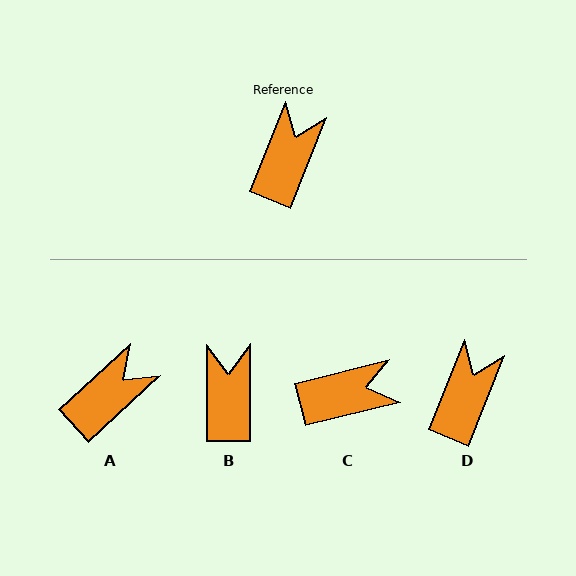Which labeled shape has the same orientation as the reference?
D.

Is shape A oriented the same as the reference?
No, it is off by about 25 degrees.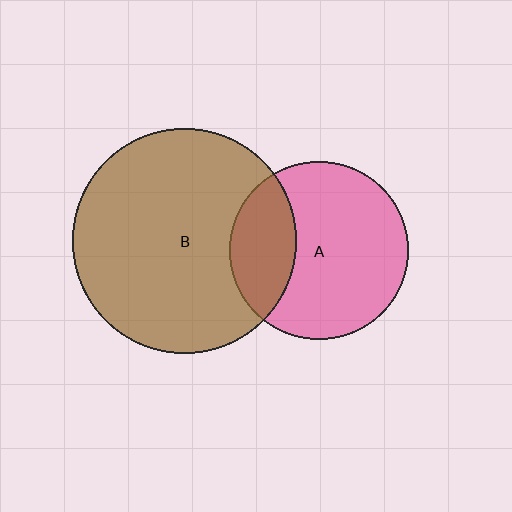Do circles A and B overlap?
Yes.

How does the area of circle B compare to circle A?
Approximately 1.6 times.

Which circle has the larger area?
Circle B (brown).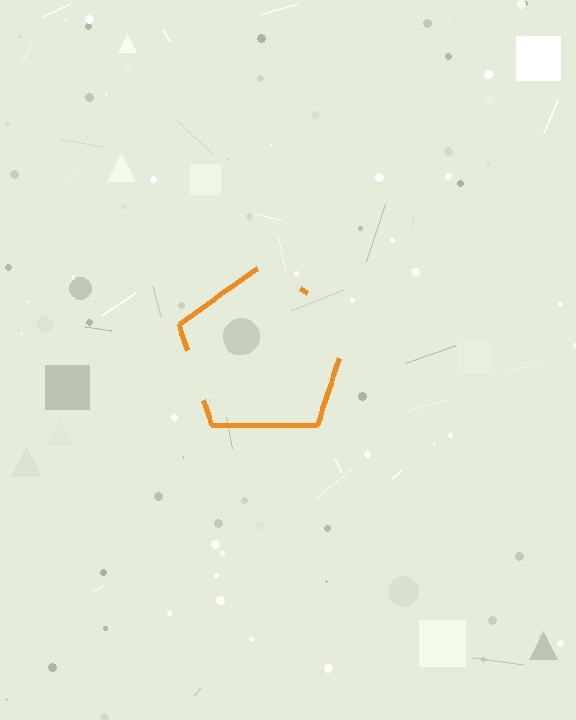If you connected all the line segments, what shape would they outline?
They would outline a pentagon.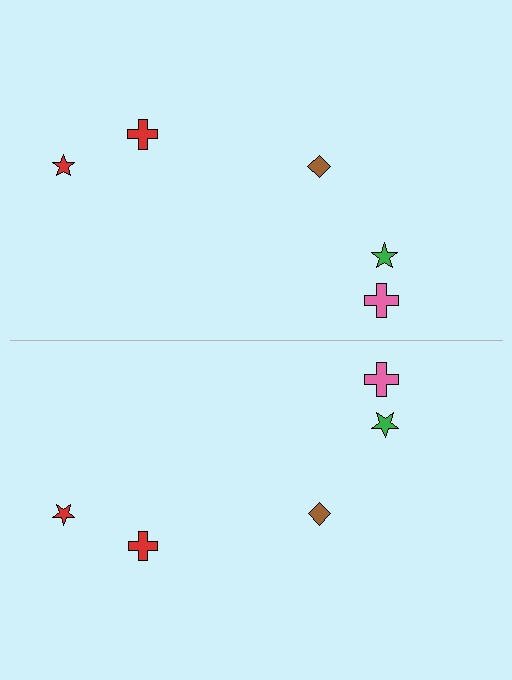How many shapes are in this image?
There are 10 shapes in this image.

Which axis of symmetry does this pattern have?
The pattern has a horizontal axis of symmetry running through the center of the image.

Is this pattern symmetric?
Yes, this pattern has bilateral (reflection) symmetry.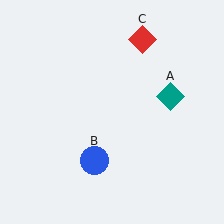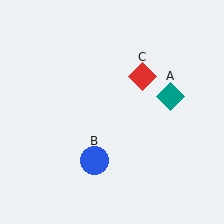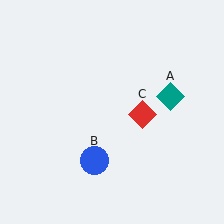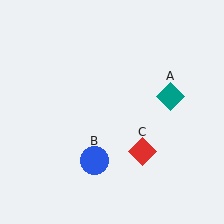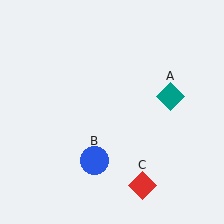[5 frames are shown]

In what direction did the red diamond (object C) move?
The red diamond (object C) moved down.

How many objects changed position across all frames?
1 object changed position: red diamond (object C).